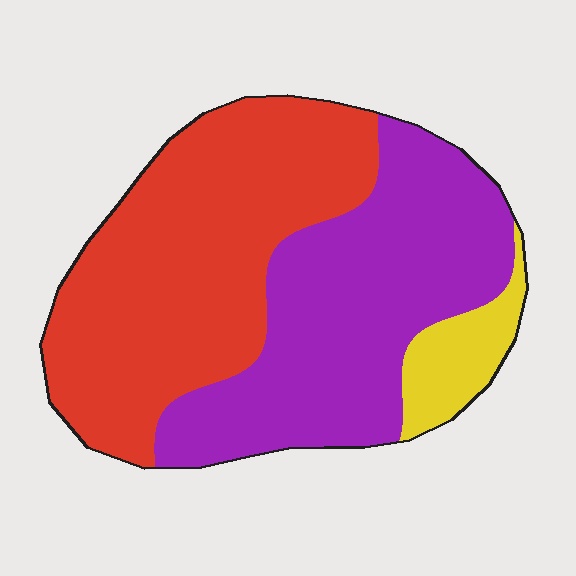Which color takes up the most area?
Red, at roughly 50%.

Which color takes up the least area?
Yellow, at roughly 10%.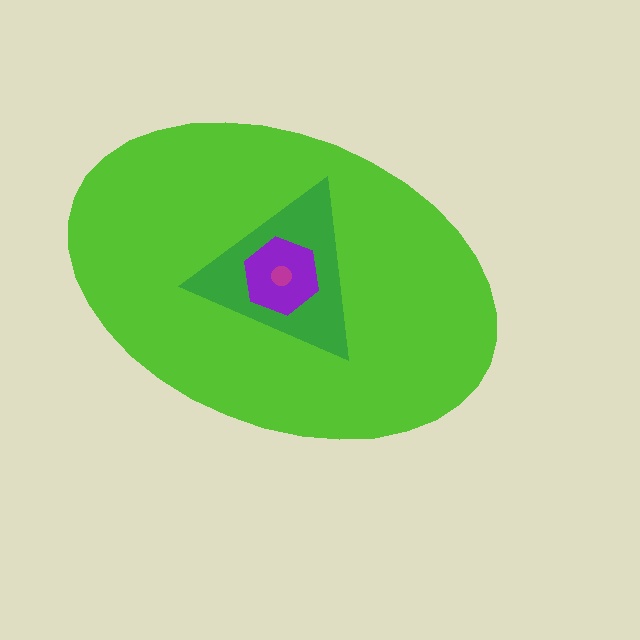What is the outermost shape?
The lime ellipse.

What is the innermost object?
The magenta circle.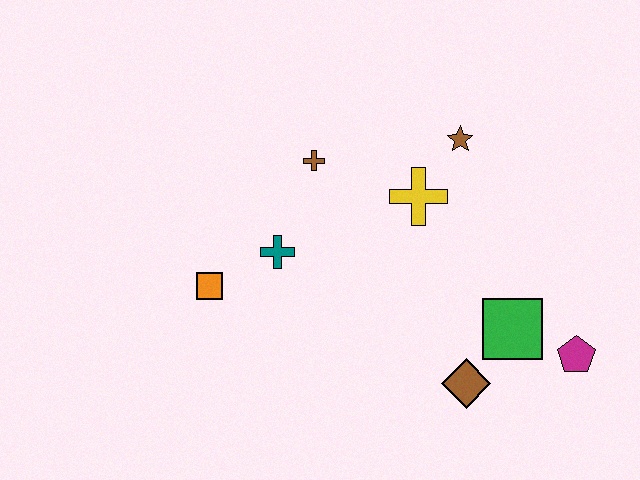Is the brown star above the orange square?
Yes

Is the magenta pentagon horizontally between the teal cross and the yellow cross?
No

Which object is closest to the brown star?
The yellow cross is closest to the brown star.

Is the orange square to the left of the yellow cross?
Yes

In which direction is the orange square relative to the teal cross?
The orange square is to the left of the teal cross.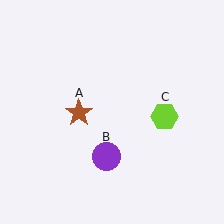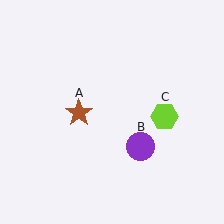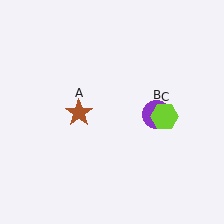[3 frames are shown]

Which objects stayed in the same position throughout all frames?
Brown star (object A) and lime hexagon (object C) remained stationary.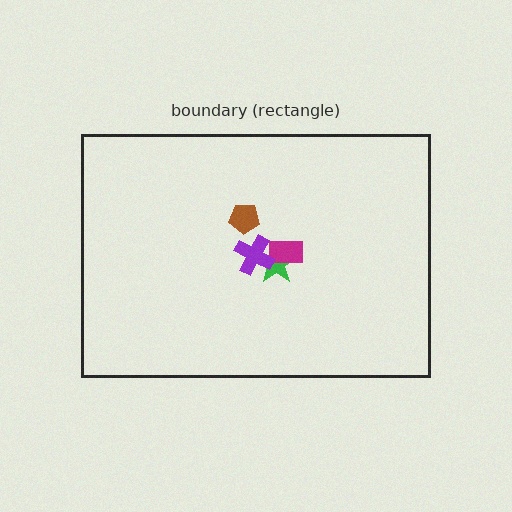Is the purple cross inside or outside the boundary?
Inside.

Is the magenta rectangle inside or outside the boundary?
Inside.